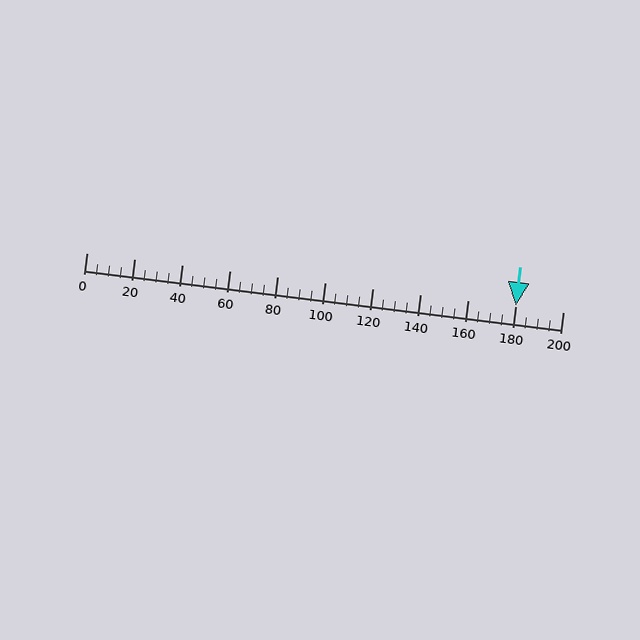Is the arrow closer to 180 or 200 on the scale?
The arrow is closer to 180.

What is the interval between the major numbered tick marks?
The major tick marks are spaced 20 units apart.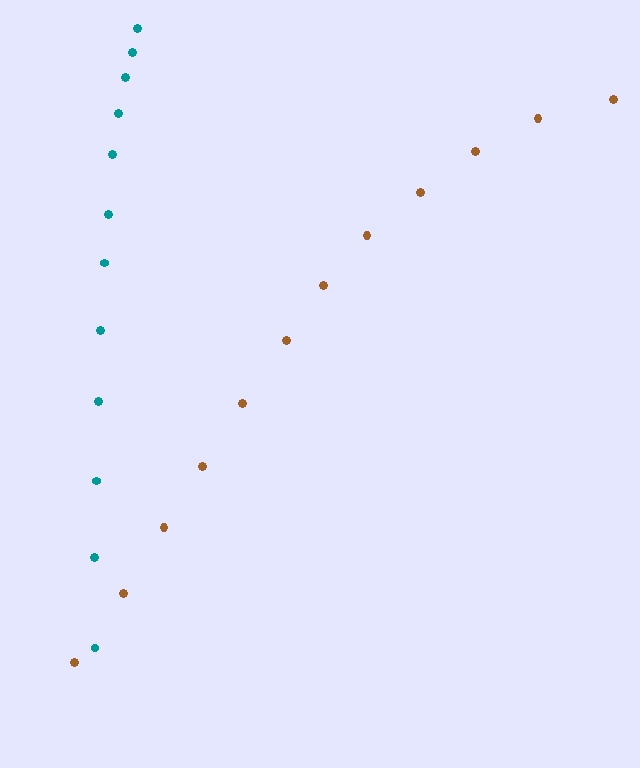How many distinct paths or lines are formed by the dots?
There are 2 distinct paths.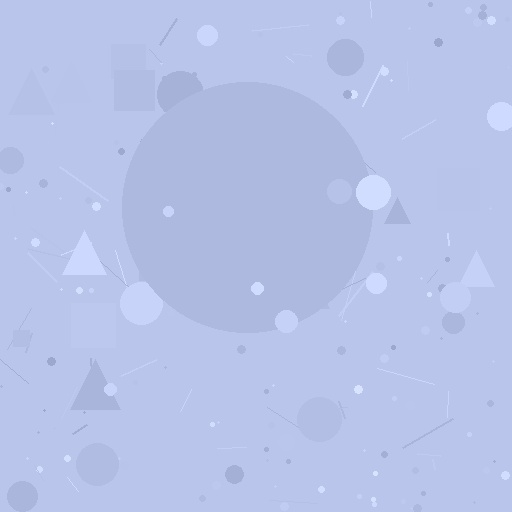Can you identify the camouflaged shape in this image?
The camouflaged shape is a circle.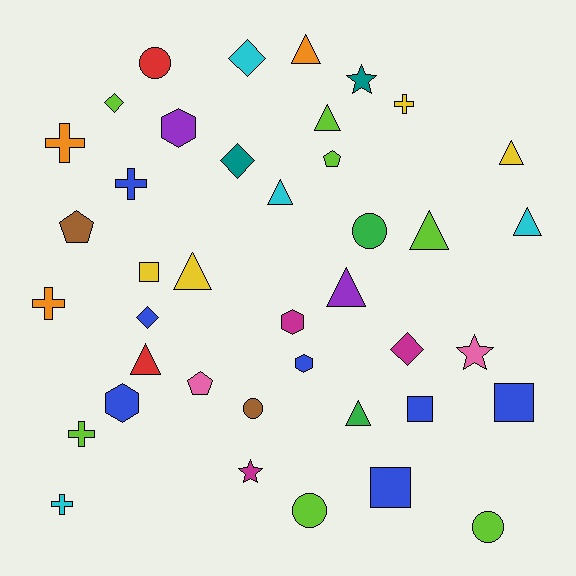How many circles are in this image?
There are 5 circles.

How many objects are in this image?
There are 40 objects.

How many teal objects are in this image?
There are 2 teal objects.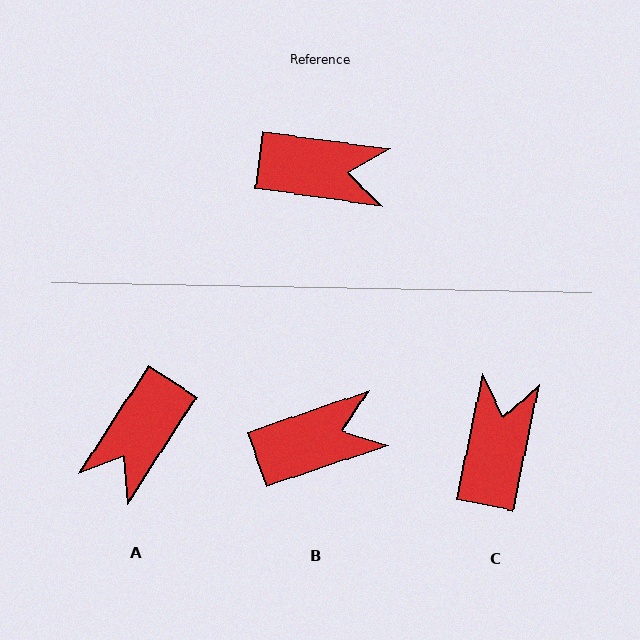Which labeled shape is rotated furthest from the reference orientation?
A, about 115 degrees away.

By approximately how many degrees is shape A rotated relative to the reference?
Approximately 115 degrees clockwise.